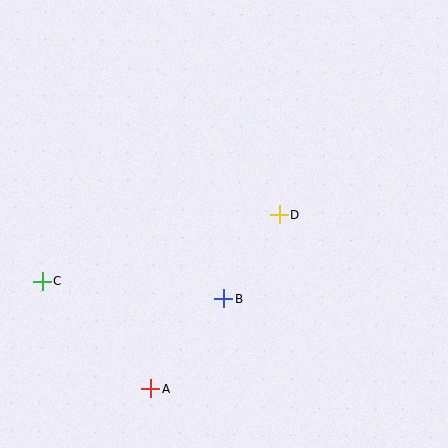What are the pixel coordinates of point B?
Point B is at (223, 299).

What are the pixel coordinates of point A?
Point A is at (151, 389).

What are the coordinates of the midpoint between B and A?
The midpoint between B and A is at (187, 344).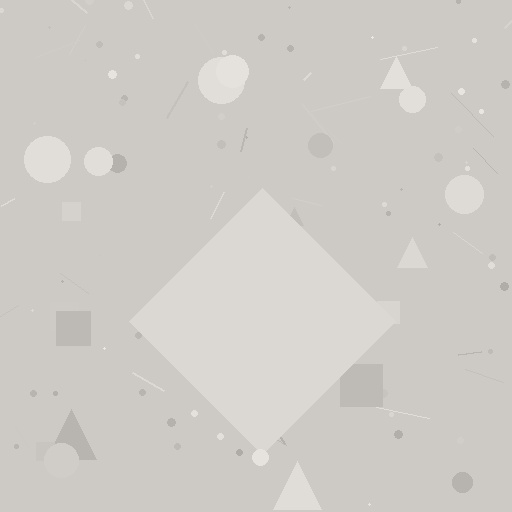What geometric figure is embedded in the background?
A diamond is embedded in the background.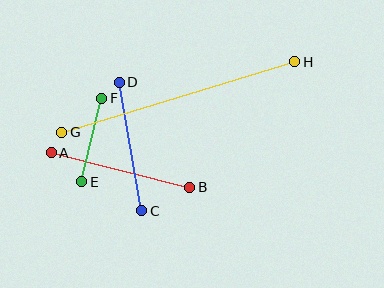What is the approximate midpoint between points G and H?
The midpoint is at approximately (178, 97) pixels.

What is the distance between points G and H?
The distance is approximately 243 pixels.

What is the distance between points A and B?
The distance is approximately 143 pixels.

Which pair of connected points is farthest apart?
Points G and H are farthest apart.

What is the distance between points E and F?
The distance is approximately 86 pixels.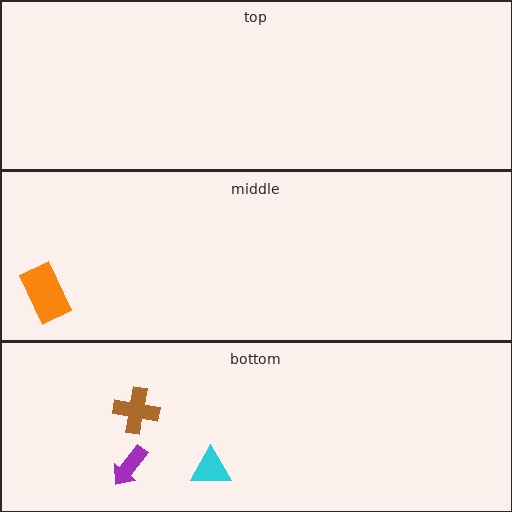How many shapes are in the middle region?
1.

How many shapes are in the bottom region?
3.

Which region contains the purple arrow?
The bottom region.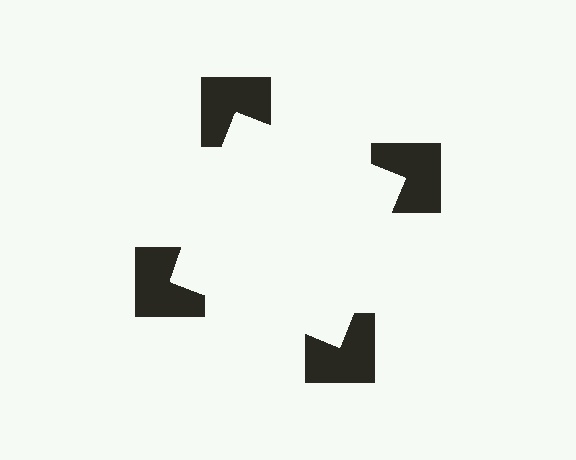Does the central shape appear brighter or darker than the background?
It typically appears slightly brighter than the background, even though no actual brightness change is drawn.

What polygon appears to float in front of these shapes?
An illusory square — its edges are inferred from the aligned wedge cuts in the notched squares, not physically drawn.